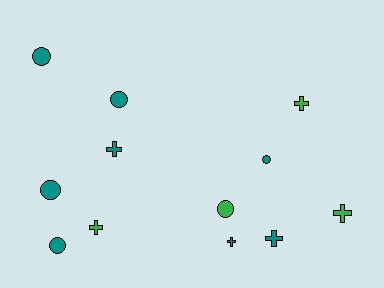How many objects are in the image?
There are 12 objects.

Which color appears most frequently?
Teal, with 8 objects.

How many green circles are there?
There is 1 green circle.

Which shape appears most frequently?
Circle, with 6 objects.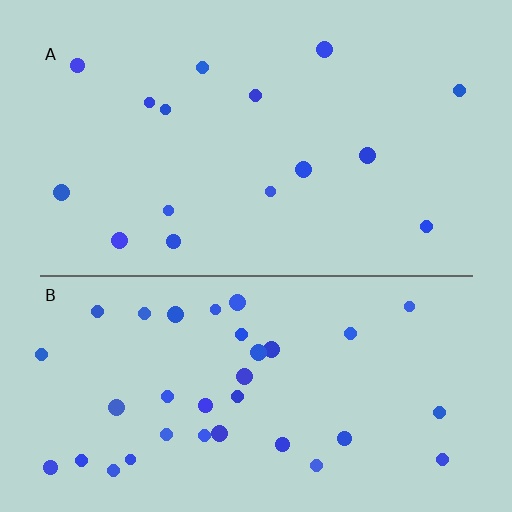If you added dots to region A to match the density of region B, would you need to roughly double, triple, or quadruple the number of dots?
Approximately double.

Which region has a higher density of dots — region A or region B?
B (the bottom).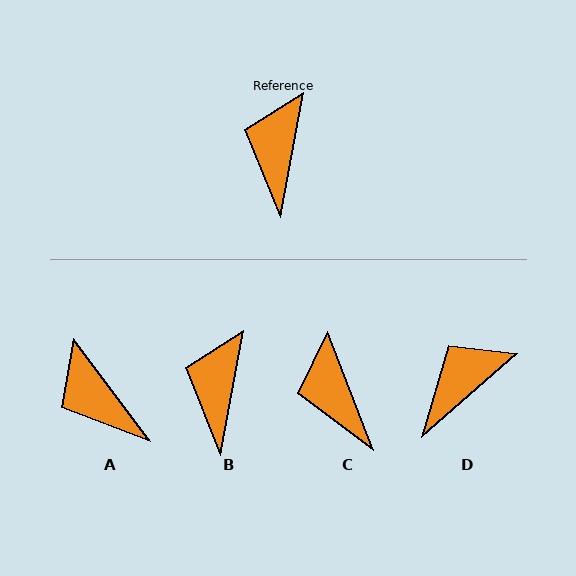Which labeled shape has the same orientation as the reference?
B.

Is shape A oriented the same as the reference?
No, it is off by about 47 degrees.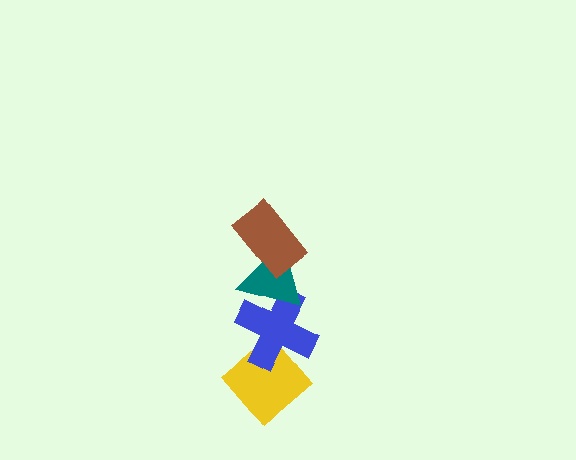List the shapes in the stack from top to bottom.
From top to bottom: the brown rectangle, the teal triangle, the blue cross, the yellow diamond.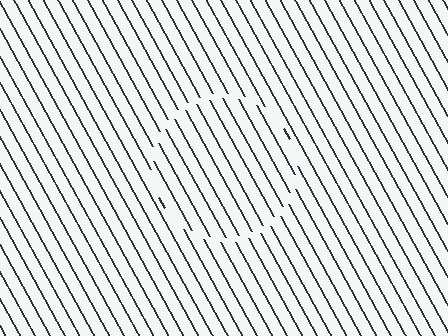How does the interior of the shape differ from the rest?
The interior of the shape contains the same grating, shifted by half a period — the contour is defined by the phase discontinuity where line-ends from the inner and outer gratings abut.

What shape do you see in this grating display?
An illusory circle. The interior of the shape contains the same grating, shifted by half a period — the contour is defined by the phase discontinuity where line-ends from the inner and outer gratings abut.